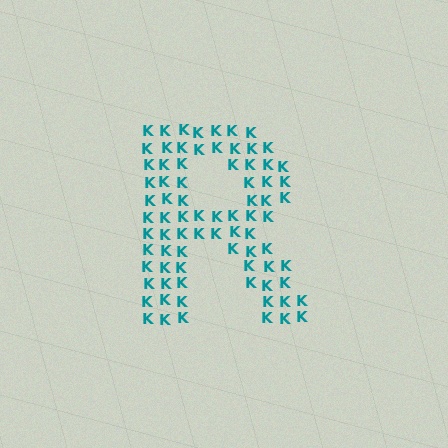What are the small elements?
The small elements are letter K's.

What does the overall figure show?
The overall figure shows the letter R.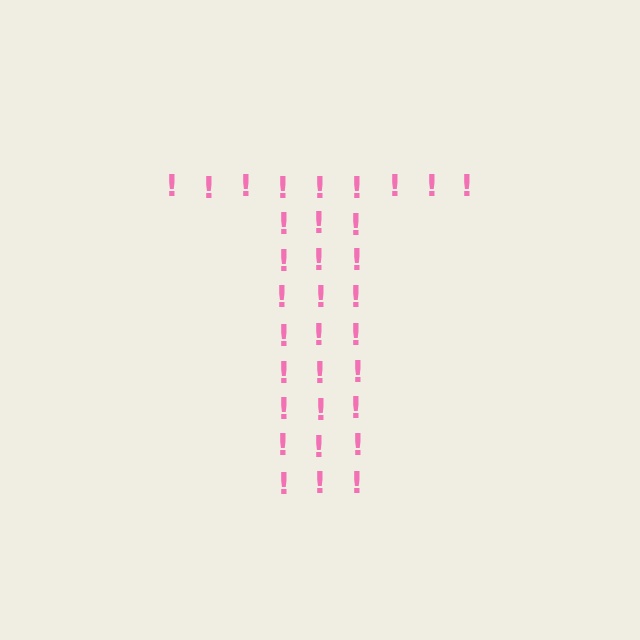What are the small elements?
The small elements are exclamation marks.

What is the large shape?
The large shape is the letter T.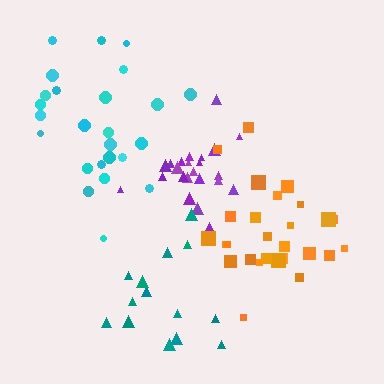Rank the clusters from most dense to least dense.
purple, orange, teal, cyan.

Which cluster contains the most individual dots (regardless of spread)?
Orange (27).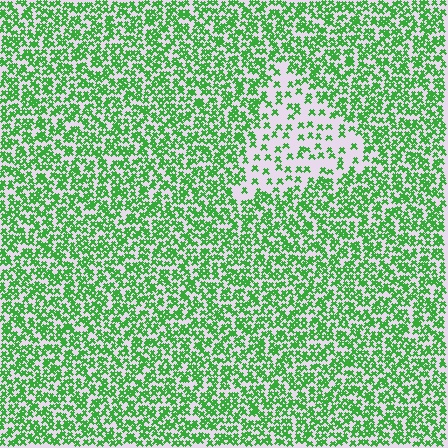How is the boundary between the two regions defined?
The boundary is defined by a change in element density (approximately 2.5x ratio). All elements are the same color, size, and shape.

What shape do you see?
I see a triangle.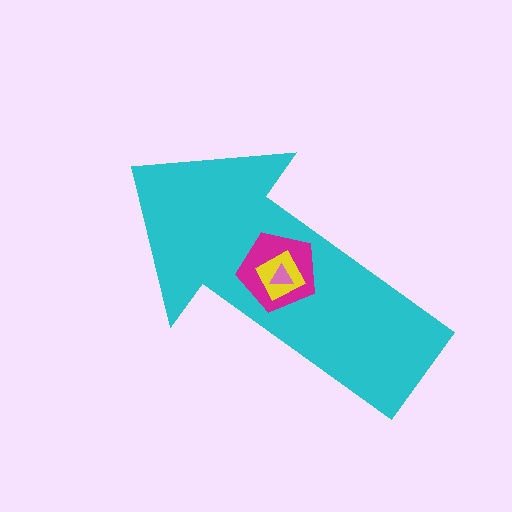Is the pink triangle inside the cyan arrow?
Yes.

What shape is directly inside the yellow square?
The pink triangle.